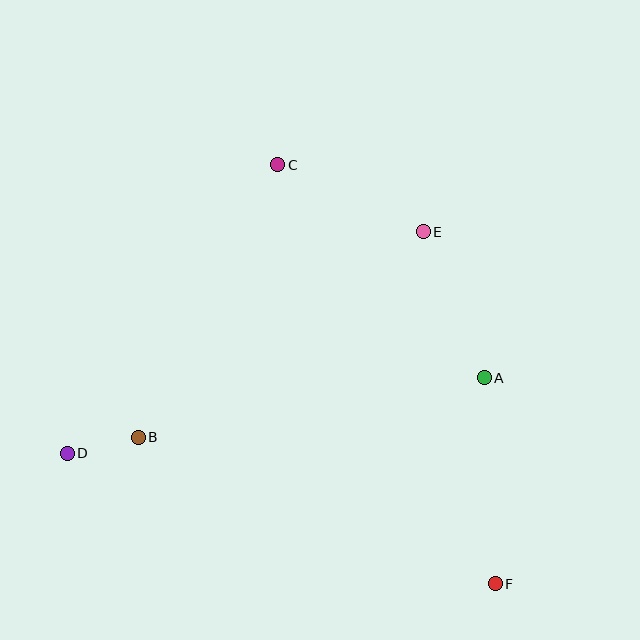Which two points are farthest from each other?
Points C and F are farthest from each other.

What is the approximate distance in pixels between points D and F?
The distance between D and F is approximately 448 pixels.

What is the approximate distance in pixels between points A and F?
The distance between A and F is approximately 206 pixels.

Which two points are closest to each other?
Points B and D are closest to each other.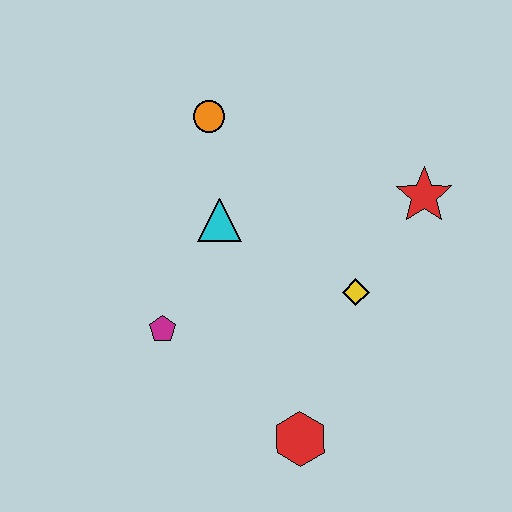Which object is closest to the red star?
The yellow diamond is closest to the red star.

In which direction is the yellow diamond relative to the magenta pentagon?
The yellow diamond is to the right of the magenta pentagon.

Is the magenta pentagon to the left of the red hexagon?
Yes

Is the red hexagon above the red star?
No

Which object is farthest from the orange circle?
The red hexagon is farthest from the orange circle.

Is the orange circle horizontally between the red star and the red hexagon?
No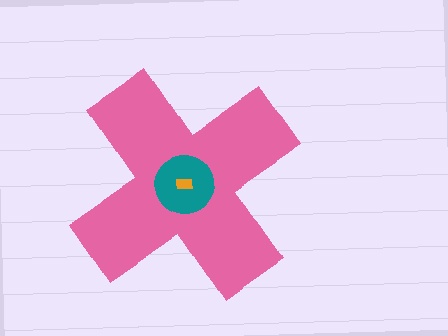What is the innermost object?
The orange rectangle.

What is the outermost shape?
The pink cross.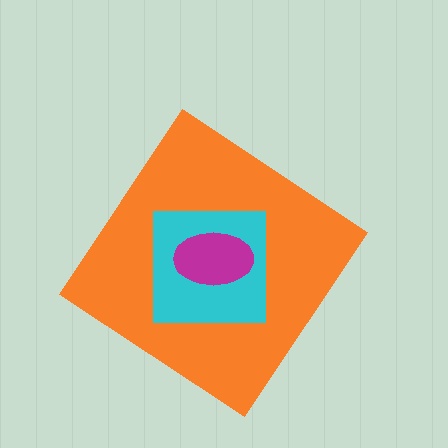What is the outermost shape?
The orange diamond.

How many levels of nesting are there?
3.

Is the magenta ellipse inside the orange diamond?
Yes.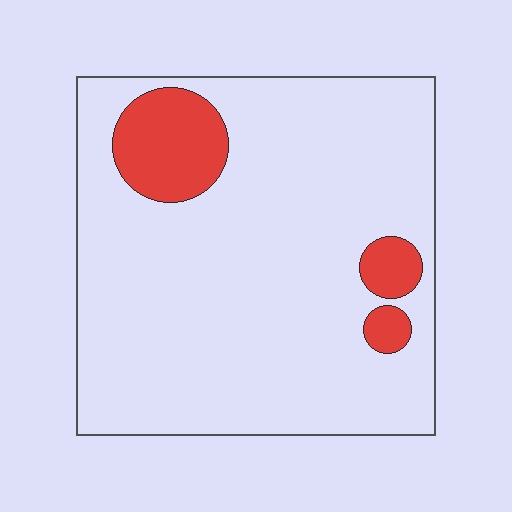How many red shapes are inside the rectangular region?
3.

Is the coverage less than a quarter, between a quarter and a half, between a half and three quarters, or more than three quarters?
Less than a quarter.